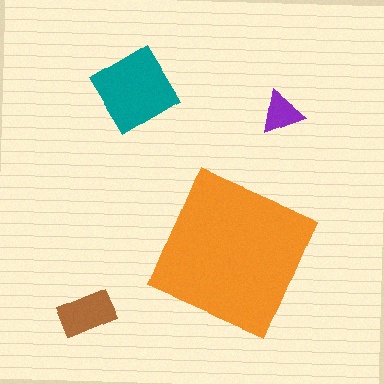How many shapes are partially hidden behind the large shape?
0 shapes are partially hidden.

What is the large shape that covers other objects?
An orange diamond.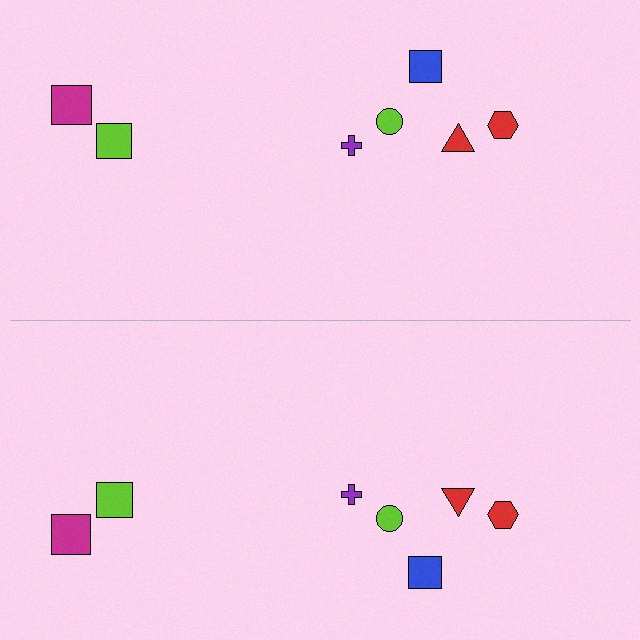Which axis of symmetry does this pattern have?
The pattern has a horizontal axis of symmetry running through the center of the image.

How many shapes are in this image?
There are 14 shapes in this image.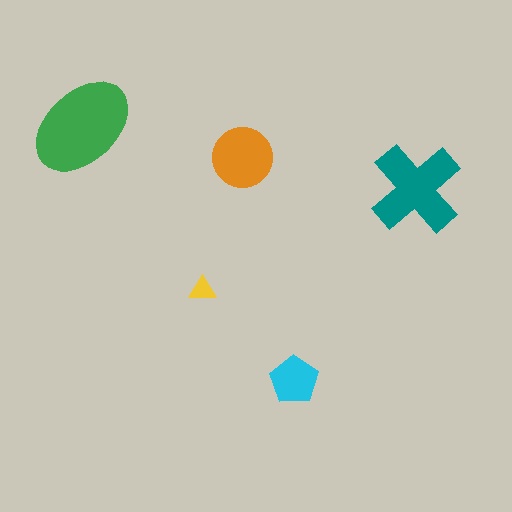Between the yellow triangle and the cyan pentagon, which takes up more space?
The cyan pentagon.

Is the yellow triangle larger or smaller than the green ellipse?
Smaller.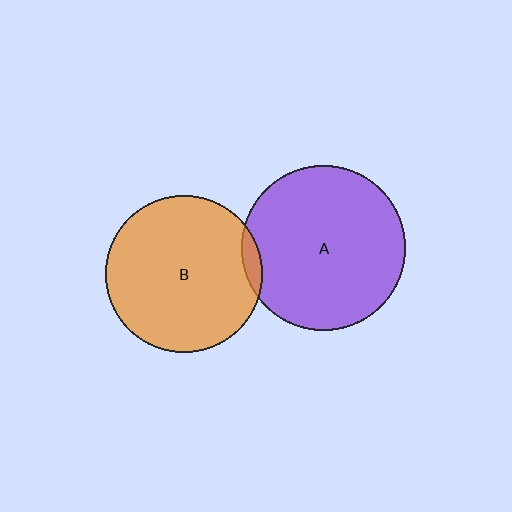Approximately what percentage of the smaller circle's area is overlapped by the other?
Approximately 5%.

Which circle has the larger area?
Circle A (purple).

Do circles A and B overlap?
Yes.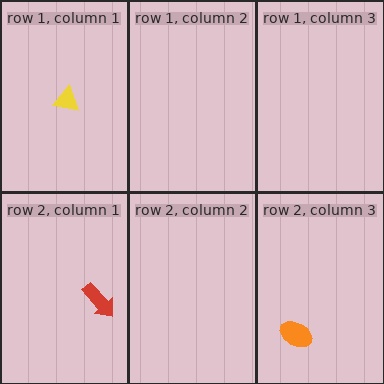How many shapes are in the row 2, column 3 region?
1.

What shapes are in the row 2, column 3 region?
The orange ellipse.